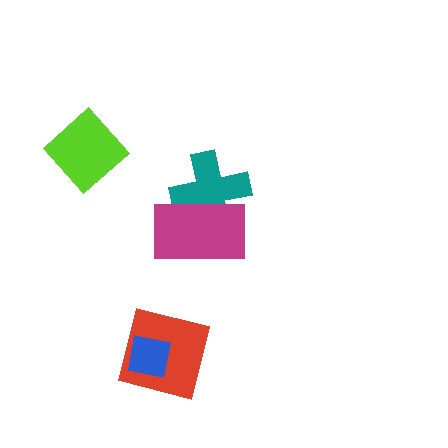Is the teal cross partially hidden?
Yes, it is partially covered by another shape.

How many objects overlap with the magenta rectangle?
1 object overlaps with the magenta rectangle.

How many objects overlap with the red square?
1 object overlaps with the red square.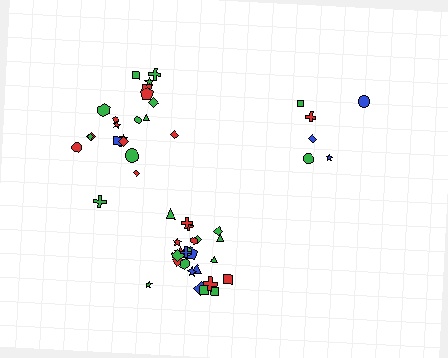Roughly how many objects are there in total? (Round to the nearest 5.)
Roughly 55 objects in total.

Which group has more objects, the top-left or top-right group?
The top-left group.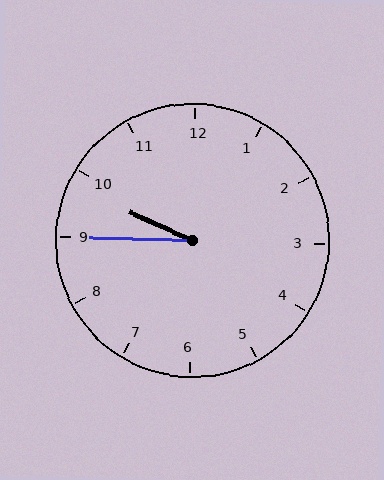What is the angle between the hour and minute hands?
Approximately 22 degrees.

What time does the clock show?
9:45.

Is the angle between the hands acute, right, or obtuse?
It is acute.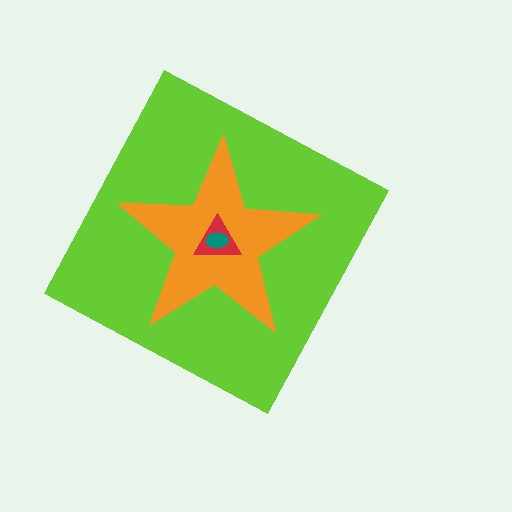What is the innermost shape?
The teal ellipse.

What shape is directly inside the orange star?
The red triangle.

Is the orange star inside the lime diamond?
Yes.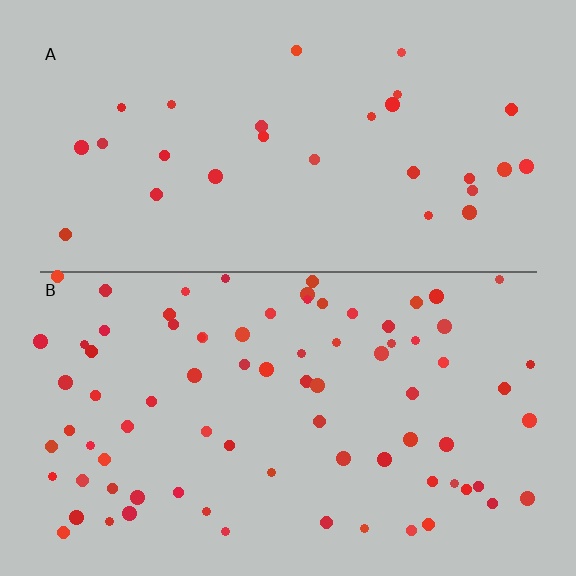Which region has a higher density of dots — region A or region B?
B (the bottom).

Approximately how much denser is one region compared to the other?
Approximately 2.8× — region B over region A.